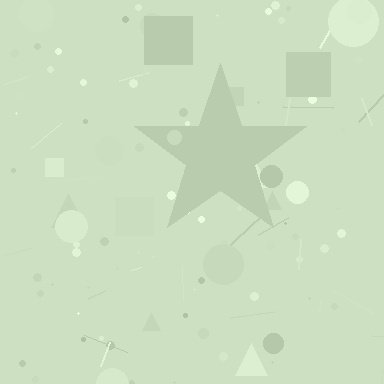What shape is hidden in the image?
A star is hidden in the image.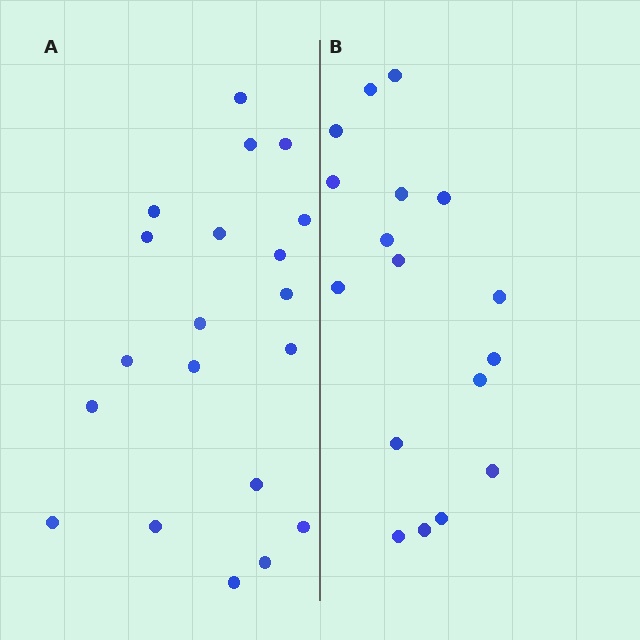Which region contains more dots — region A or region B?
Region A (the left region) has more dots.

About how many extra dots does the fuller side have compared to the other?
Region A has just a few more — roughly 2 or 3 more dots than region B.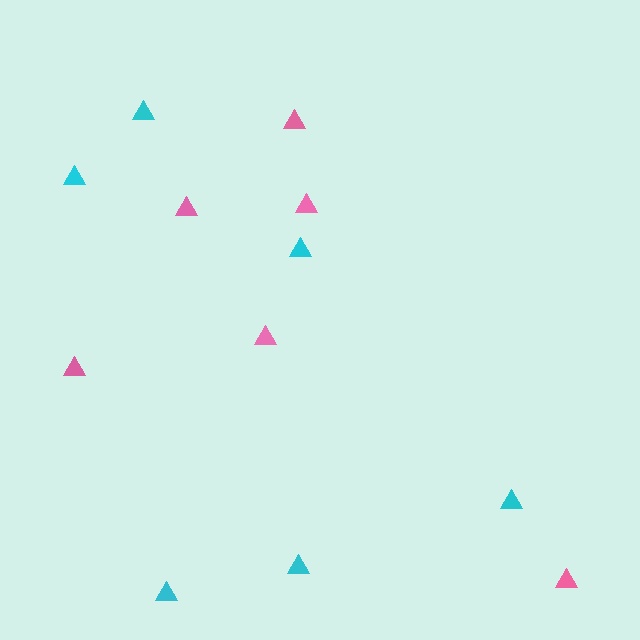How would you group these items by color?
There are 2 groups: one group of pink triangles (6) and one group of cyan triangles (6).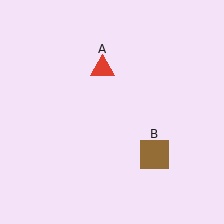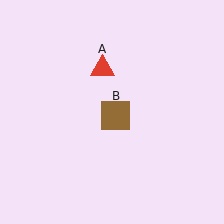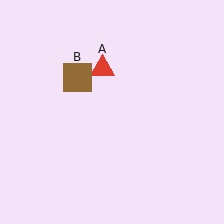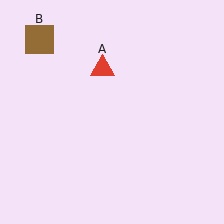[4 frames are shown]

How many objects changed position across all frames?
1 object changed position: brown square (object B).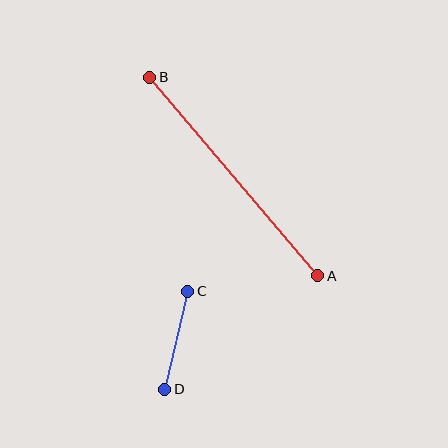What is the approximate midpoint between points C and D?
The midpoint is at approximately (176, 340) pixels.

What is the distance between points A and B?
The distance is approximately 260 pixels.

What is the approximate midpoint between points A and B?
The midpoint is at approximately (234, 176) pixels.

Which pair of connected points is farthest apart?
Points A and B are farthest apart.